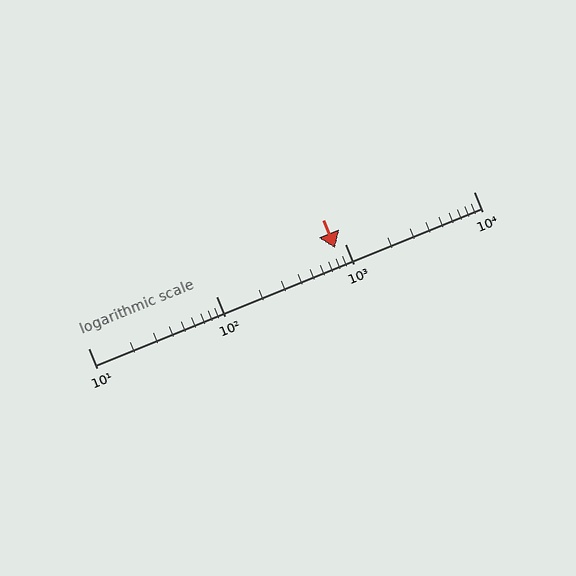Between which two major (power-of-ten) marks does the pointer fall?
The pointer is between 100 and 1000.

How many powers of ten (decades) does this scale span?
The scale spans 3 decades, from 10 to 10000.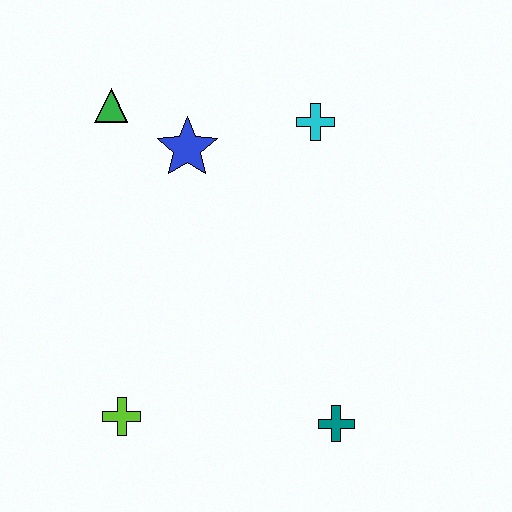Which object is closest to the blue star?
The green triangle is closest to the blue star.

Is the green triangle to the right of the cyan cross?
No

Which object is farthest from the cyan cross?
The lime cross is farthest from the cyan cross.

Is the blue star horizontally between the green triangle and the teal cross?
Yes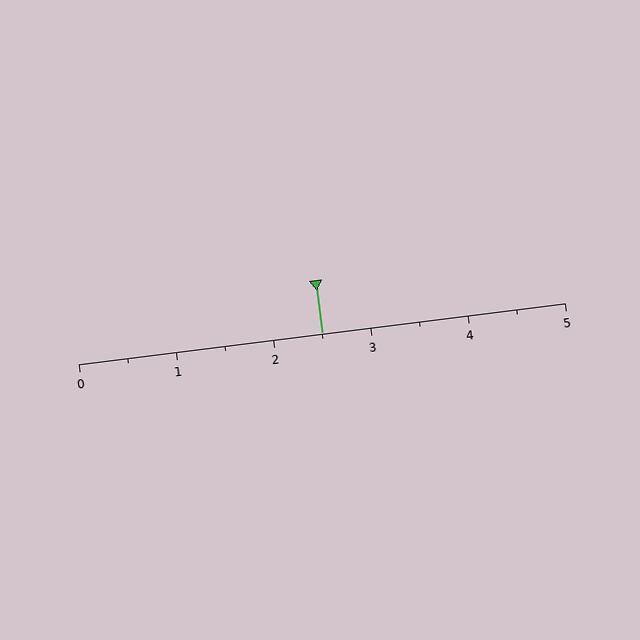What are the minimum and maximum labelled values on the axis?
The axis runs from 0 to 5.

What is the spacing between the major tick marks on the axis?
The major ticks are spaced 1 apart.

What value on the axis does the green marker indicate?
The marker indicates approximately 2.5.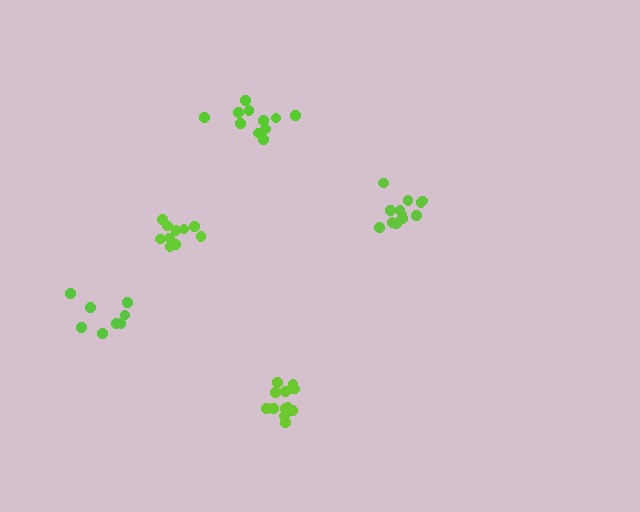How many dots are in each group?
Group 1: 10 dots, Group 2: 12 dots, Group 3: 8 dots, Group 4: 13 dots, Group 5: 12 dots (55 total).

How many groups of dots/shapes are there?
There are 5 groups.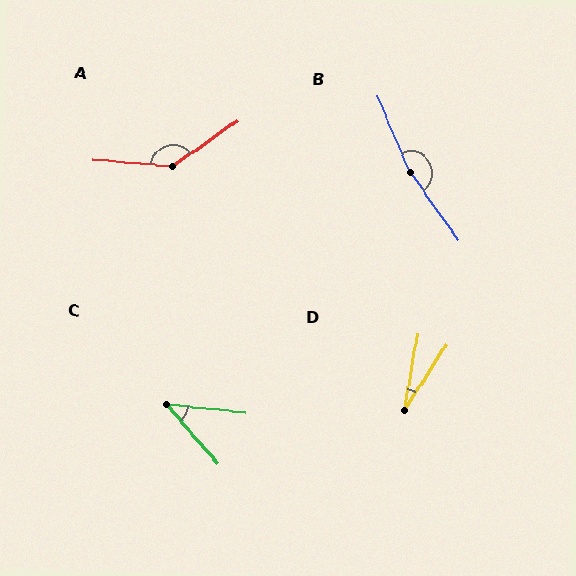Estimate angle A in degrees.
Approximately 140 degrees.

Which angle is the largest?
B, at approximately 168 degrees.